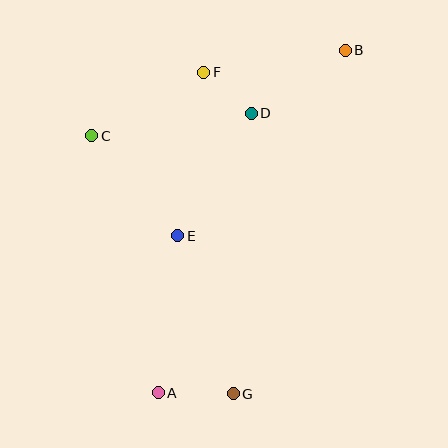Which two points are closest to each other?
Points D and F are closest to each other.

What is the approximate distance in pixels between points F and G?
The distance between F and G is approximately 323 pixels.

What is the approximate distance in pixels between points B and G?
The distance between B and G is approximately 361 pixels.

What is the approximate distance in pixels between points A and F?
The distance between A and F is approximately 324 pixels.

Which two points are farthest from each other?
Points A and B are farthest from each other.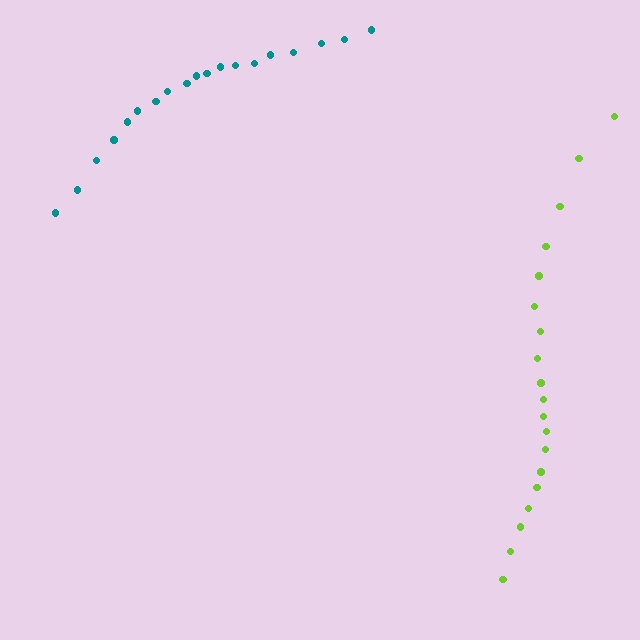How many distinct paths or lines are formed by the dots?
There are 2 distinct paths.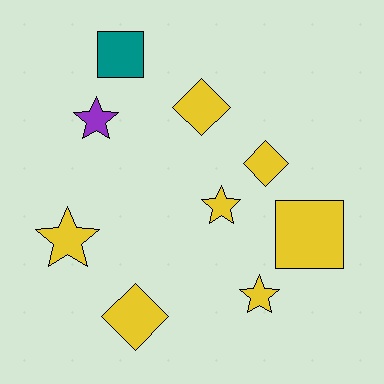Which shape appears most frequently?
Star, with 4 objects.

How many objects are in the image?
There are 9 objects.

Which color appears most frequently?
Yellow, with 7 objects.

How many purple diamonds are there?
There are no purple diamonds.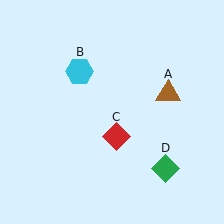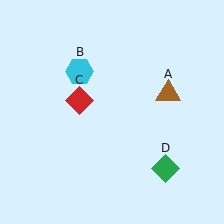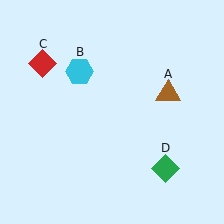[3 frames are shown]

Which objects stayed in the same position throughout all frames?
Brown triangle (object A) and cyan hexagon (object B) and green diamond (object D) remained stationary.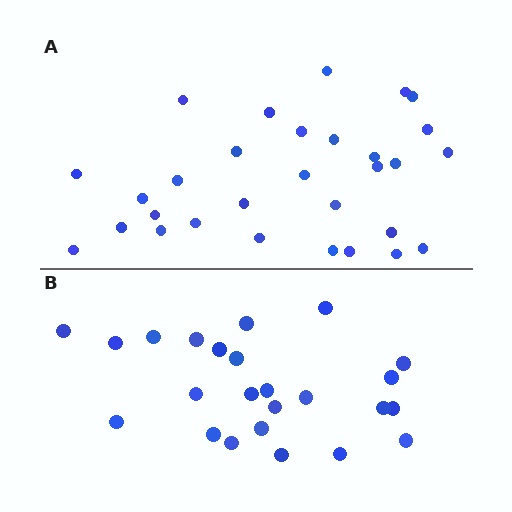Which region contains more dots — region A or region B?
Region A (the top region) has more dots.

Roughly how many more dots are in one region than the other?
Region A has about 6 more dots than region B.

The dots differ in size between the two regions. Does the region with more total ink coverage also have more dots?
No. Region B has more total ink coverage because its dots are larger, but region A actually contains more individual dots. Total area can be misleading — the number of items is what matters here.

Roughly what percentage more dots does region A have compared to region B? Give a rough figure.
About 25% more.